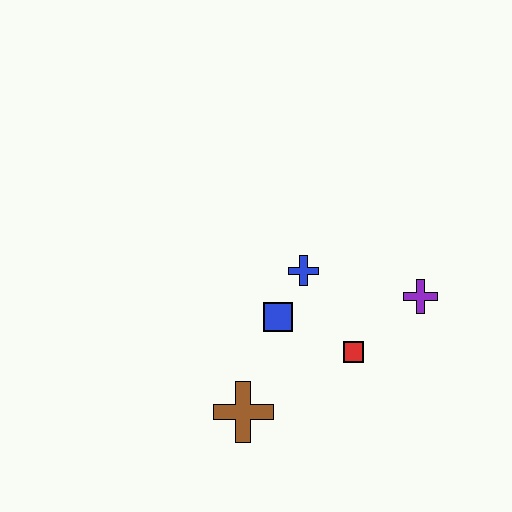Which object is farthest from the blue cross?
The brown cross is farthest from the blue cross.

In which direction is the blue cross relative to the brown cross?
The blue cross is above the brown cross.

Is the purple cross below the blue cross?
Yes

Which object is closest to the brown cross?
The blue square is closest to the brown cross.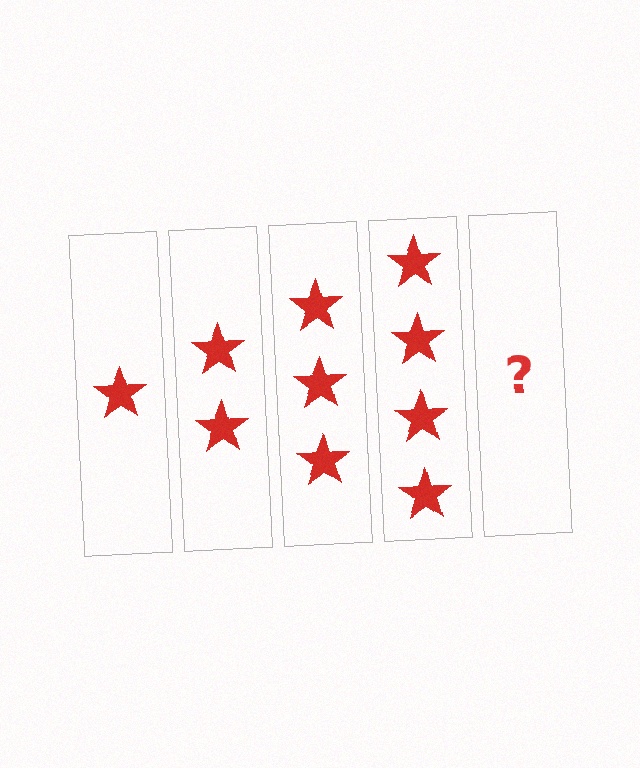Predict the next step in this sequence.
The next step is 5 stars.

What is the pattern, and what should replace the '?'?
The pattern is that each step adds one more star. The '?' should be 5 stars.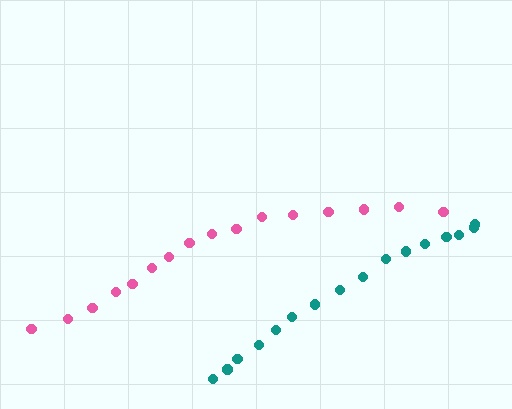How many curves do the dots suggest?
There are 2 distinct paths.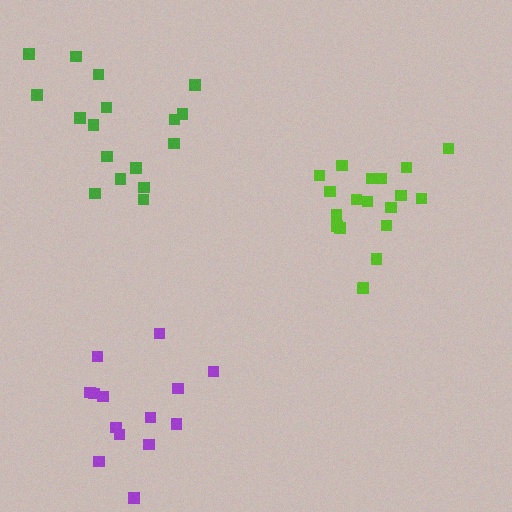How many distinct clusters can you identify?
There are 3 distinct clusters.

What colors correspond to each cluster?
The clusters are colored: purple, lime, green.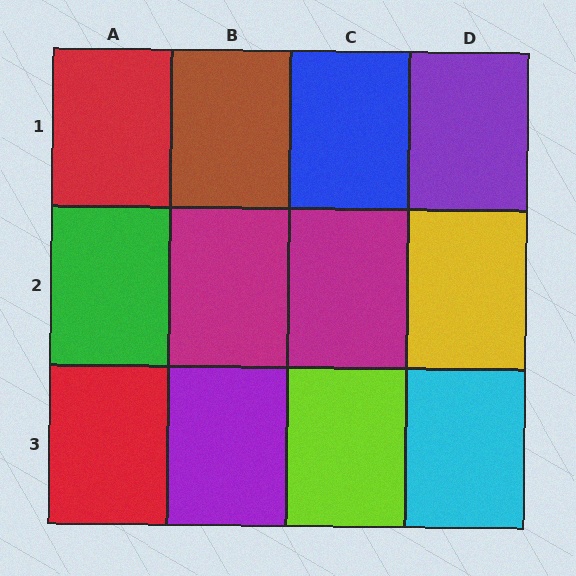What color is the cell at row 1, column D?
Purple.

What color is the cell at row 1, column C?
Blue.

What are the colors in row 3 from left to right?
Red, purple, lime, cyan.